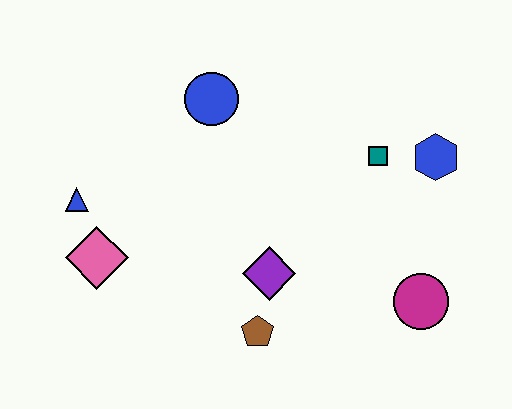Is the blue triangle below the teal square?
Yes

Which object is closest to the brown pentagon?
The purple diamond is closest to the brown pentagon.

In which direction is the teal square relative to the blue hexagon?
The teal square is to the left of the blue hexagon.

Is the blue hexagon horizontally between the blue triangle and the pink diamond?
No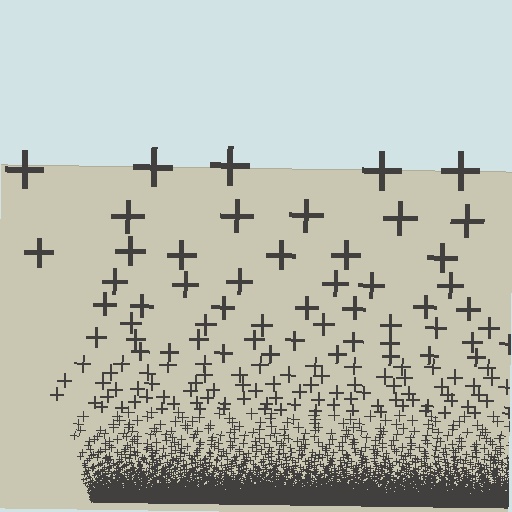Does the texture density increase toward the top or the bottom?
Density increases toward the bottom.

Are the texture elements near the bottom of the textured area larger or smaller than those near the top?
Smaller. The gradient is inverted — elements near the bottom are smaller and denser.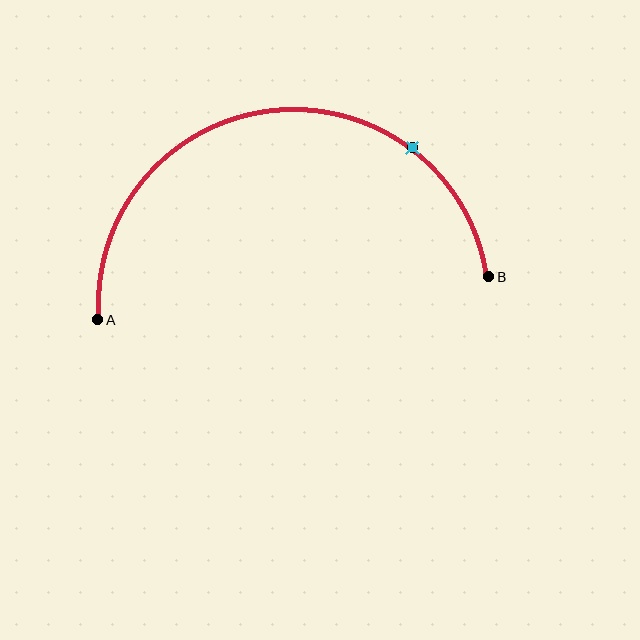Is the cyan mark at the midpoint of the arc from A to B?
No. The cyan mark lies on the arc but is closer to endpoint B. The arc midpoint would be at the point on the curve equidistant along the arc from both A and B.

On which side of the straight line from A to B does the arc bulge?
The arc bulges above the straight line connecting A and B.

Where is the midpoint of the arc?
The arc midpoint is the point on the curve farthest from the straight line joining A and B. It sits above that line.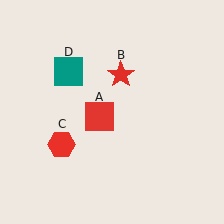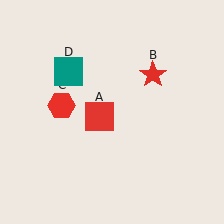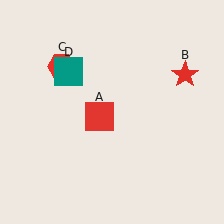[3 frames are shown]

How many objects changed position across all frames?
2 objects changed position: red star (object B), red hexagon (object C).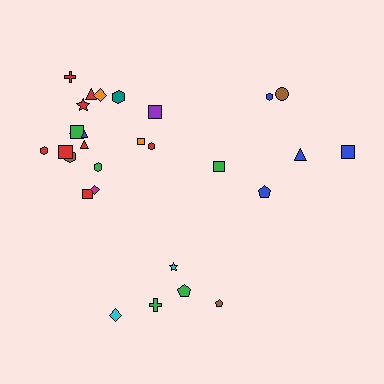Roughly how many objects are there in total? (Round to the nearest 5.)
Roughly 30 objects in total.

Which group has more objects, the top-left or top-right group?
The top-left group.